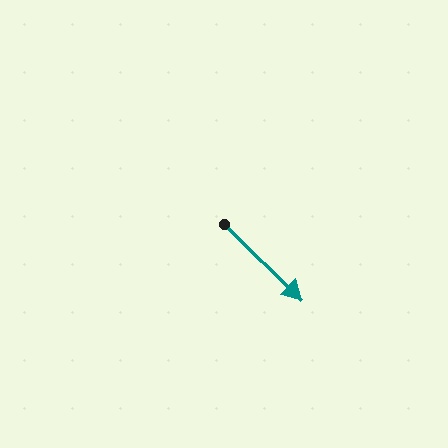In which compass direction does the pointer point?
Southeast.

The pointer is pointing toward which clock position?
Roughly 4 o'clock.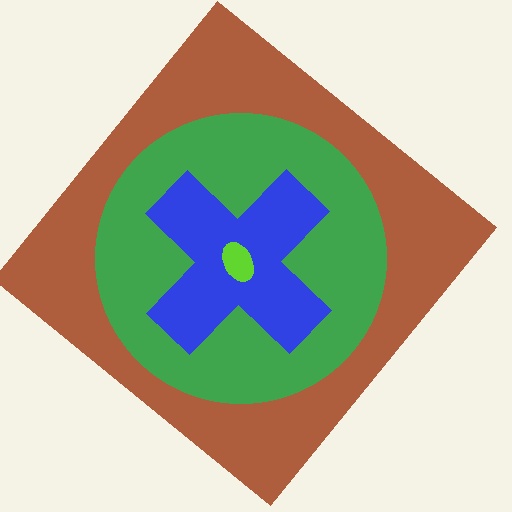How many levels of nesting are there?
4.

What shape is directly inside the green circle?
The blue cross.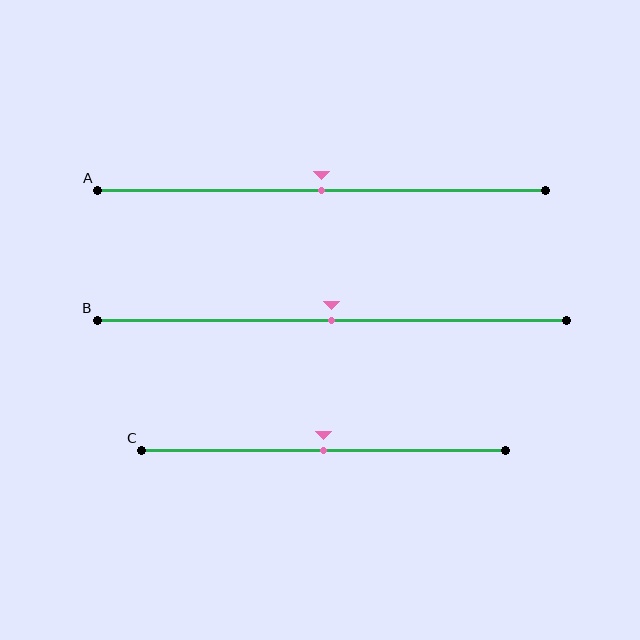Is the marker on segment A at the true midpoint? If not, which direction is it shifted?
Yes, the marker on segment A is at the true midpoint.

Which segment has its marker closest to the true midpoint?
Segment A has its marker closest to the true midpoint.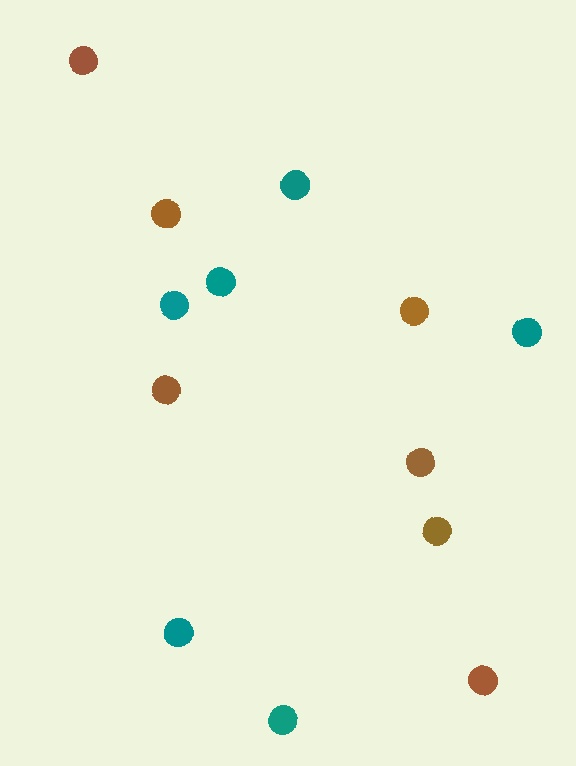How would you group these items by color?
There are 2 groups: one group of teal circles (6) and one group of brown circles (7).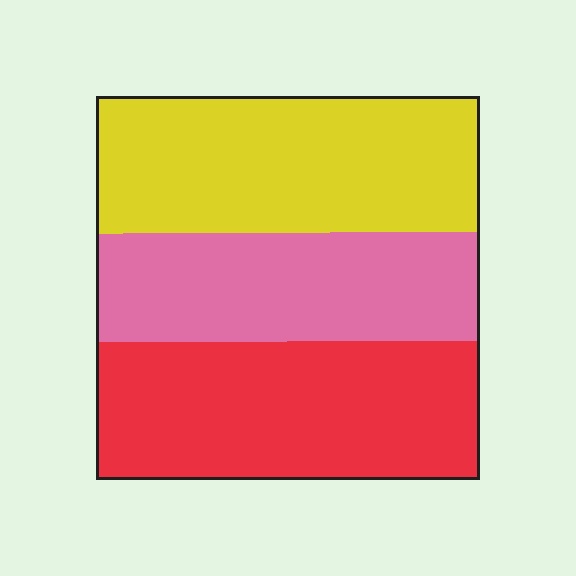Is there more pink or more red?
Red.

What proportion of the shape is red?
Red takes up about three eighths (3/8) of the shape.